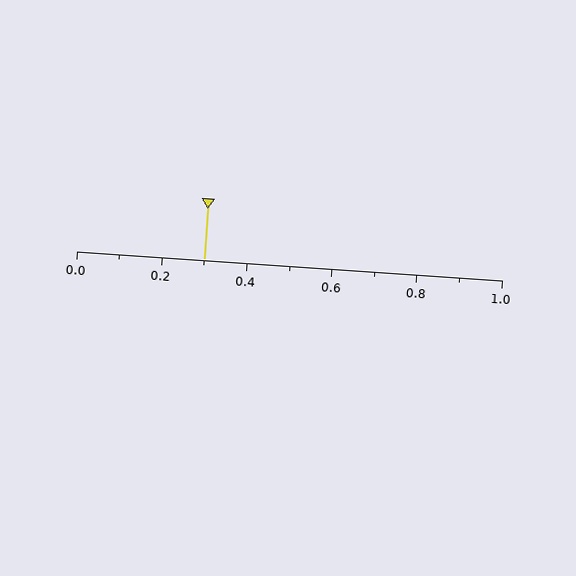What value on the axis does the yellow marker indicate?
The marker indicates approximately 0.3.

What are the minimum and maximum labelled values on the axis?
The axis runs from 0.0 to 1.0.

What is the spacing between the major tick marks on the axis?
The major ticks are spaced 0.2 apart.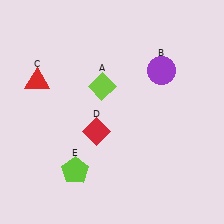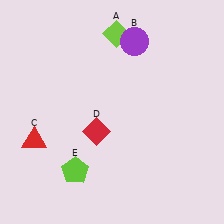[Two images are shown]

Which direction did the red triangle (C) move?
The red triangle (C) moved down.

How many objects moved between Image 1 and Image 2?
3 objects moved between the two images.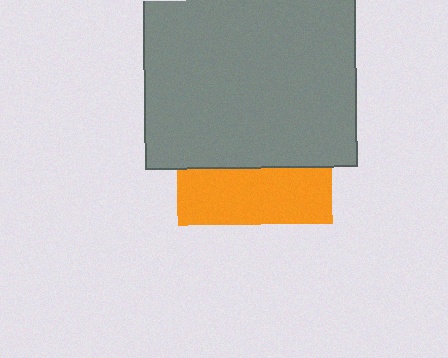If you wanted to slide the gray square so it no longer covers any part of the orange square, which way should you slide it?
Slide it up — that is the most direct way to separate the two shapes.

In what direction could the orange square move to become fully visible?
The orange square could move down. That would shift it out from behind the gray square entirely.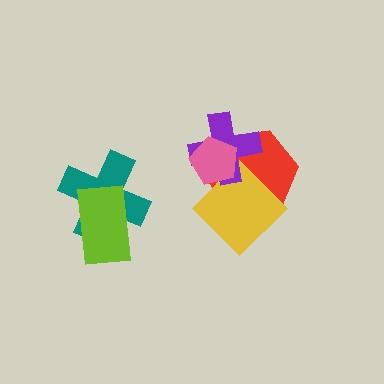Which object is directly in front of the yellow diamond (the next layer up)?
The purple cross is directly in front of the yellow diamond.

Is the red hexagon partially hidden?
Yes, it is partially covered by another shape.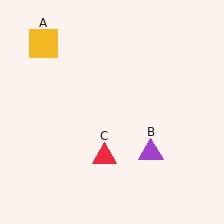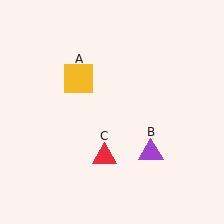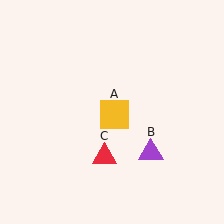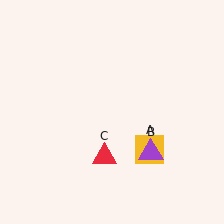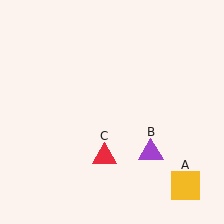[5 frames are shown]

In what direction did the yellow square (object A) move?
The yellow square (object A) moved down and to the right.